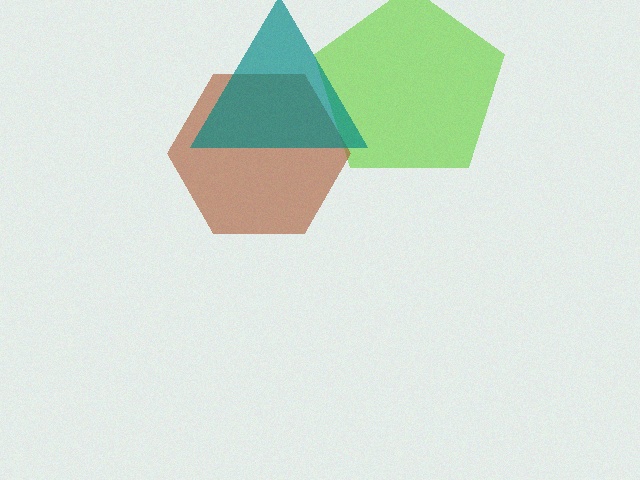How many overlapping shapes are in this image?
There are 3 overlapping shapes in the image.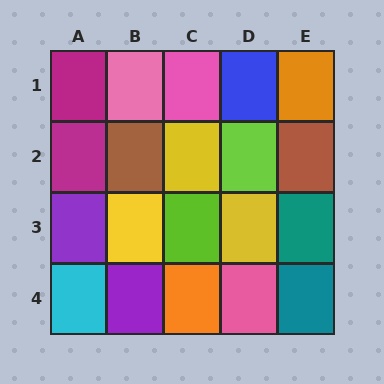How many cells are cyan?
1 cell is cyan.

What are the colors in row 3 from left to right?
Purple, yellow, lime, yellow, teal.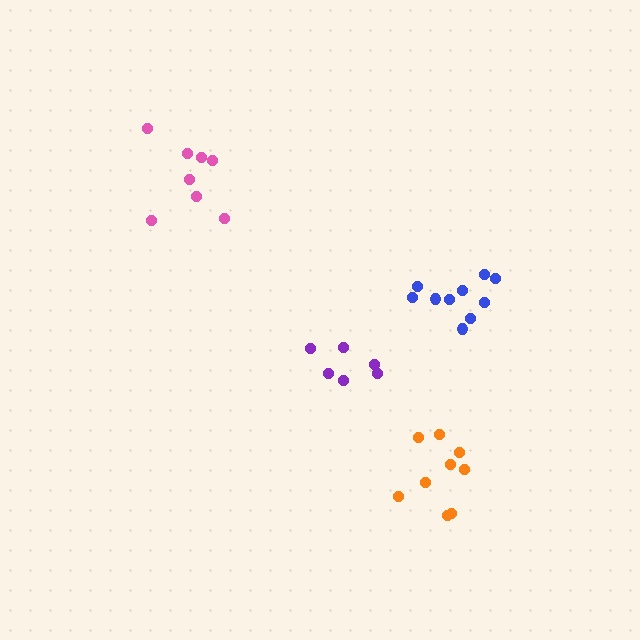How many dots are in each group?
Group 1: 6 dots, Group 2: 8 dots, Group 3: 10 dots, Group 4: 9 dots (33 total).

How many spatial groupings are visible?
There are 4 spatial groupings.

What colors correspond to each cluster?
The clusters are colored: purple, pink, blue, orange.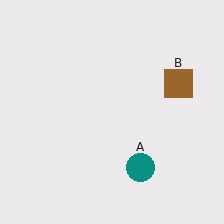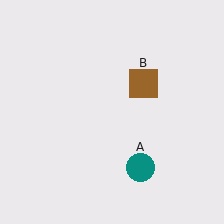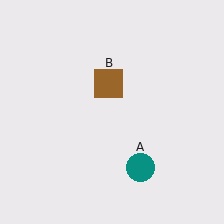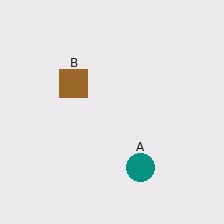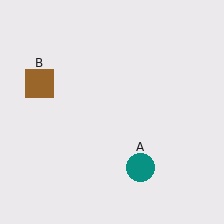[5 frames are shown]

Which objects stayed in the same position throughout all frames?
Teal circle (object A) remained stationary.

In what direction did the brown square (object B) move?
The brown square (object B) moved left.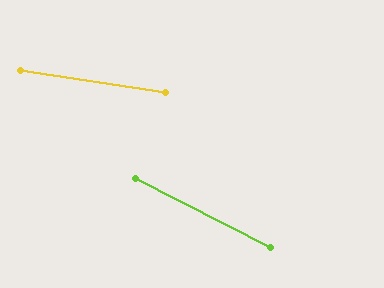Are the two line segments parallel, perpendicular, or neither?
Neither parallel nor perpendicular — they differ by about 19°.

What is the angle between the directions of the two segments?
Approximately 19 degrees.